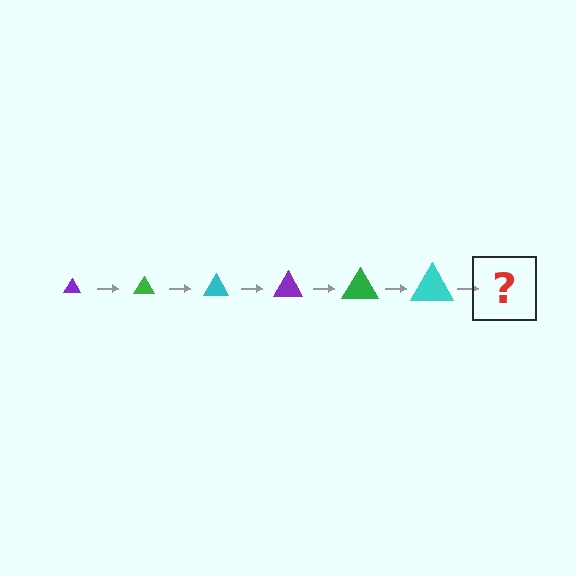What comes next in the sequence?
The next element should be a purple triangle, larger than the previous one.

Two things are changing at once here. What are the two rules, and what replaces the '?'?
The two rules are that the triangle grows larger each step and the color cycles through purple, green, and cyan. The '?' should be a purple triangle, larger than the previous one.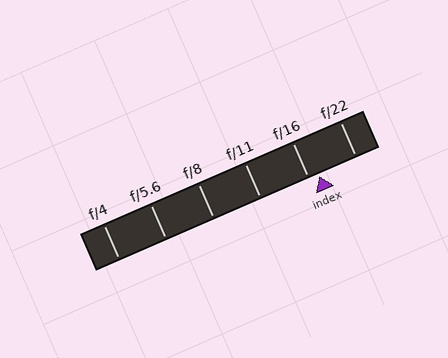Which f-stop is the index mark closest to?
The index mark is closest to f/16.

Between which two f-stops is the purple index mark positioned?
The index mark is between f/16 and f/22.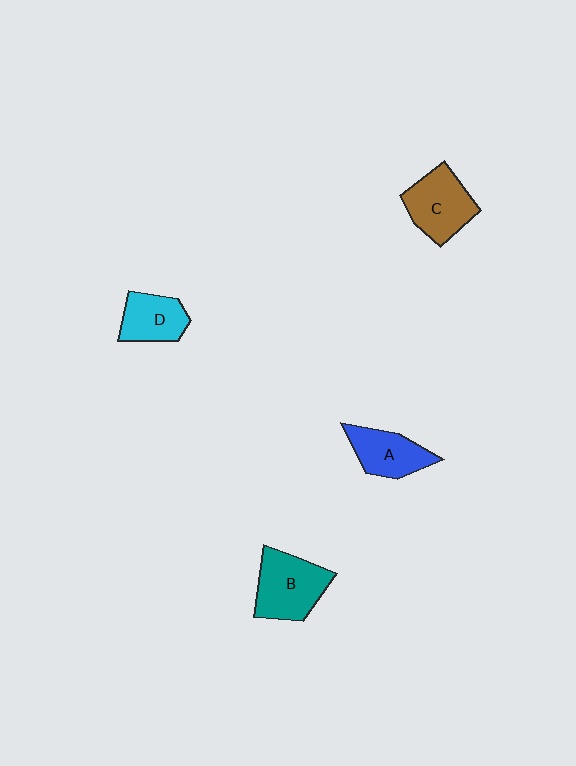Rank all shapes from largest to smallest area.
From largest to smallest: B (teal), C (brown), A (blue), D (cyan).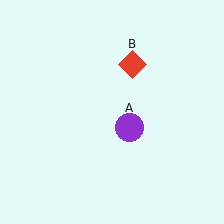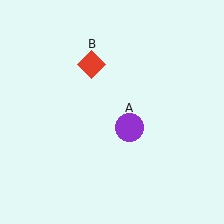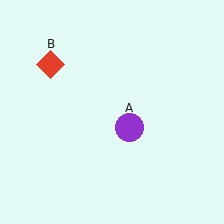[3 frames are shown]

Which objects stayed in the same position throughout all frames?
Purple circle (object A) remained stationary.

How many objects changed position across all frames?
1 object changed position: red diamond (object B).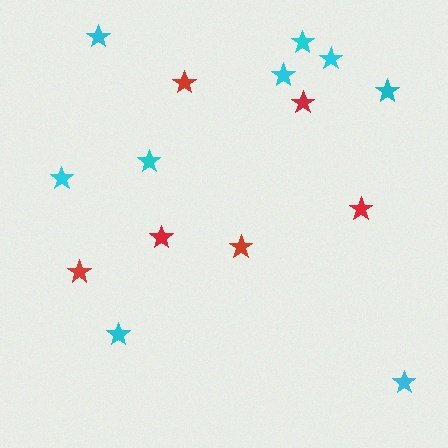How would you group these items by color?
There are 2 groups: one group of red stars (6) and one group of cyan stars (9).